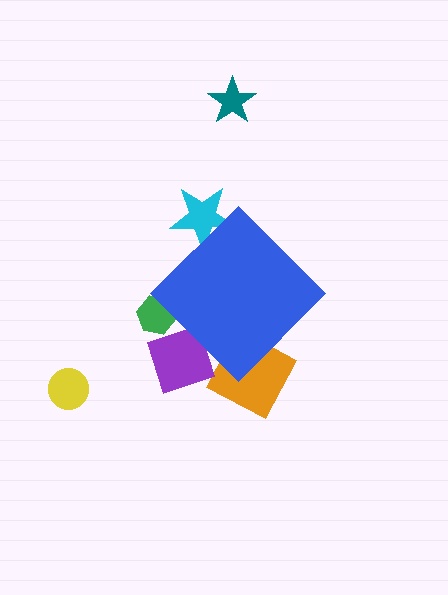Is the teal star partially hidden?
No, the teal star is fully visible.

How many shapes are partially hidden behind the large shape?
4 shapes are partially hidden.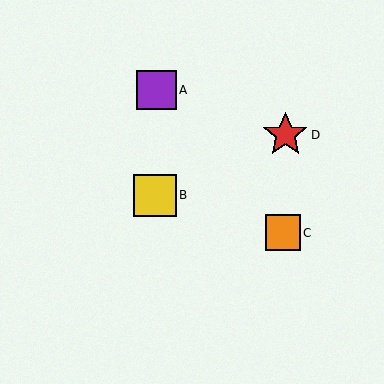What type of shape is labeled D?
Shape D is a red star.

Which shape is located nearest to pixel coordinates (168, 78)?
The purple square (labeled A) at (156, 90) is nearest to that location.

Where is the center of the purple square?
The center of the purple square is at (156, 90).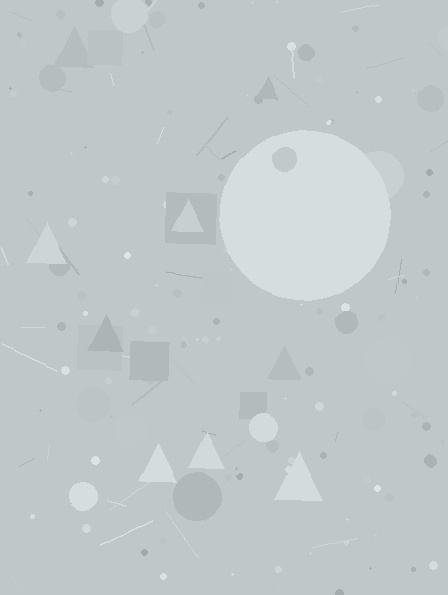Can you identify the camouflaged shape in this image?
The camouflaged shape is a circle.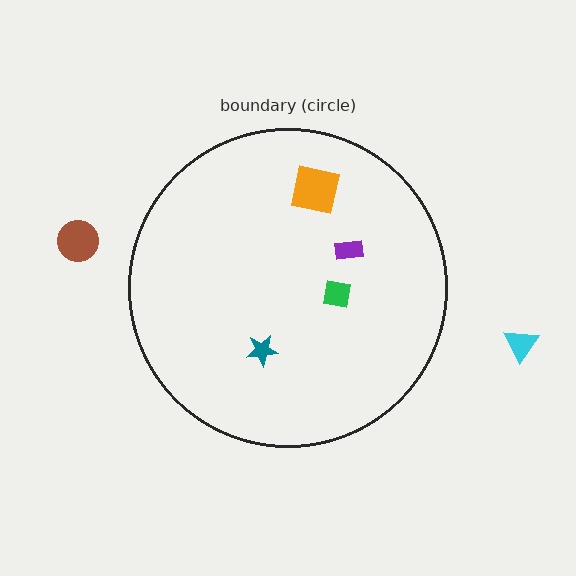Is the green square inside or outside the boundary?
Inside.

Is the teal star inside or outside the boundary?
Inside.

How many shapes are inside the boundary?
4 inside, 2 outside.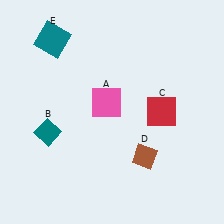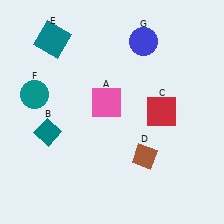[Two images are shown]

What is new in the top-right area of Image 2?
A blue circle (G) was added in the top-right area of Image 2.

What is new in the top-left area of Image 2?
A teal circle (F) was added in the top-left area of Image 2.